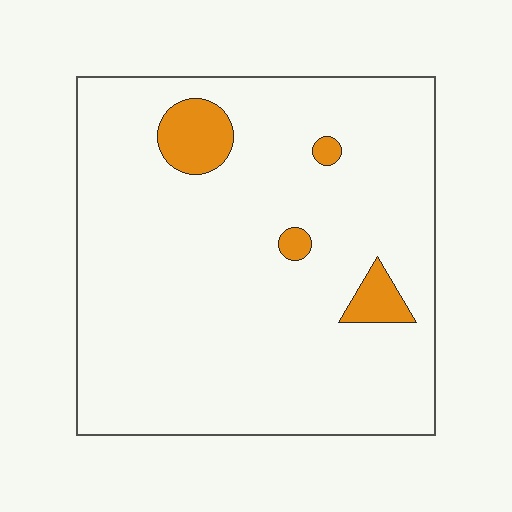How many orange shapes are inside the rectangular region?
4.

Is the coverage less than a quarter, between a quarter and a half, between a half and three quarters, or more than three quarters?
Less than a quarter.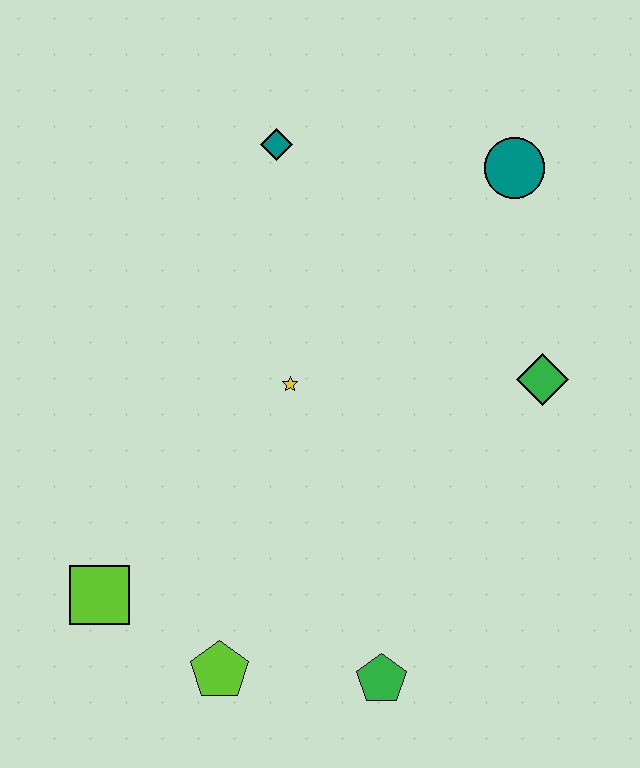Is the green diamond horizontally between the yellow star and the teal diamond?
No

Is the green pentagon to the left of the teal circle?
Yes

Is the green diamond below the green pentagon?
No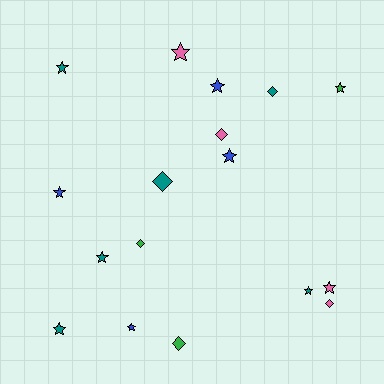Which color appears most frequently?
Teal, with 6 objects.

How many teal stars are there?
There are 4 teal stars.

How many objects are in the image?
There are 17 objects.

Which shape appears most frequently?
Star, with 11 objects.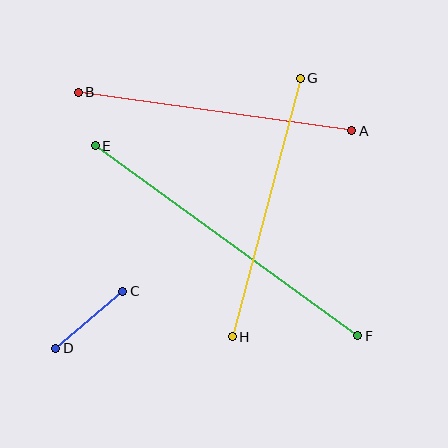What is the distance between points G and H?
The distance is approximately 267 pixels.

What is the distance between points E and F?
The distance is approximately 324 pixels.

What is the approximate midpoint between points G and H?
The midpoint is at approximately (266, 207) pixels.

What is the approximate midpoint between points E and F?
The midpoint is at approximately (227, 241) pixels.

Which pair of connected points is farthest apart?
Points E and F are farthest apart.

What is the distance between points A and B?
The distance is approximately 276 pixels.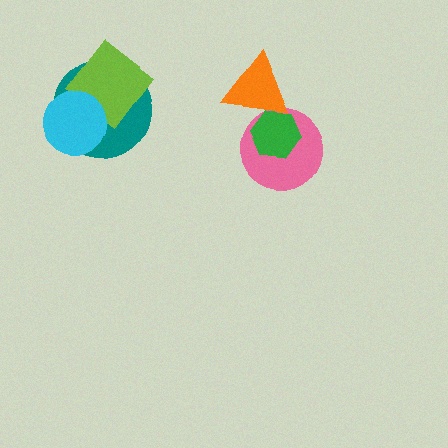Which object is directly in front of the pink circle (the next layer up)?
The green hexagon is directly in front of the pink circle.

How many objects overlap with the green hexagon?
2 objects overlap with the green hexagon.